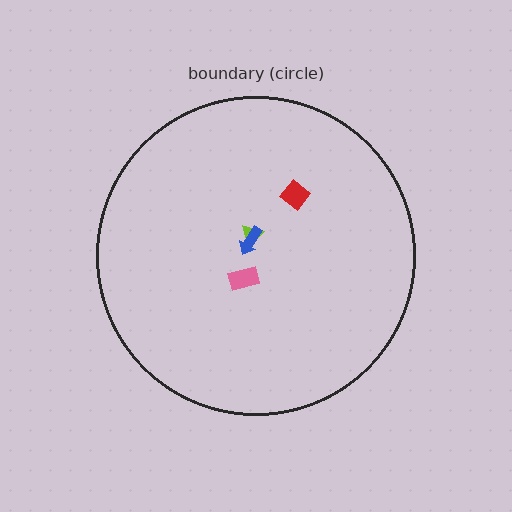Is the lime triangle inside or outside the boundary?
Inside.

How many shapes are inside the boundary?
4 inside, 0 outside.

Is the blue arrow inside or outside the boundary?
Inside.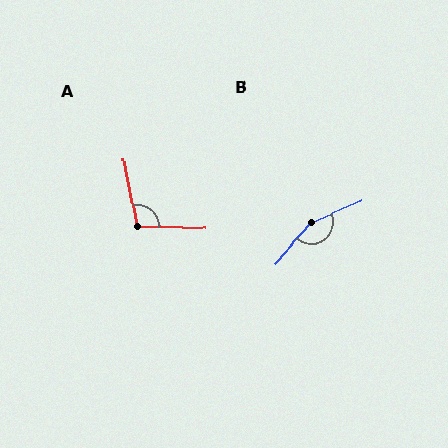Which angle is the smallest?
A, at approximately 104 degrees.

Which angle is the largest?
B, at approximately 155 degrees.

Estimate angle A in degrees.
Approximately 104 degrees.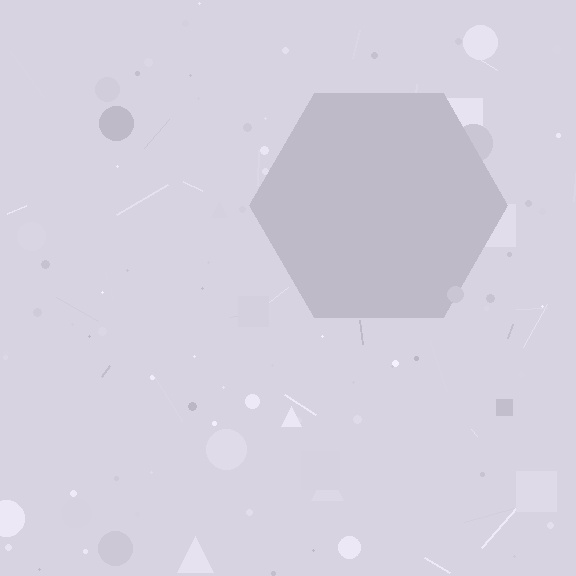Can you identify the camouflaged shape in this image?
The camouflaged shape is a hexagon.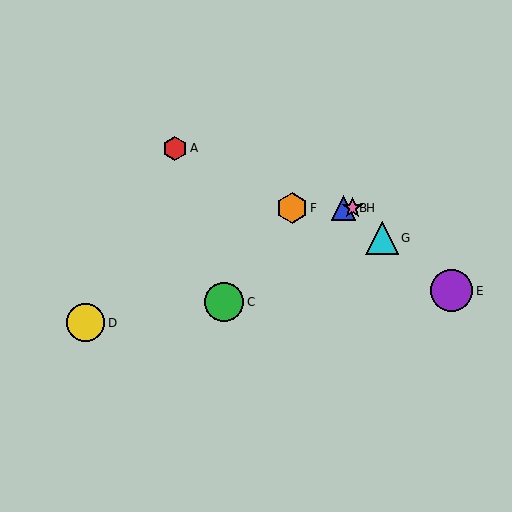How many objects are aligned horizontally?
3 objects (B, F, H) are aligned horizontally.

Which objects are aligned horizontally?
Objects B, F, H are aligned horizontally.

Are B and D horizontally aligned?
No, B is at y≈208 and D is at y≈323.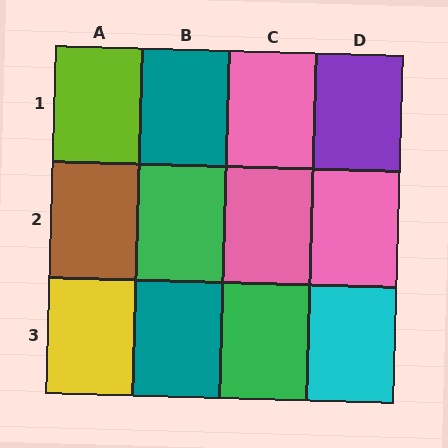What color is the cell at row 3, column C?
Green.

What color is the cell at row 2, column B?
Green.